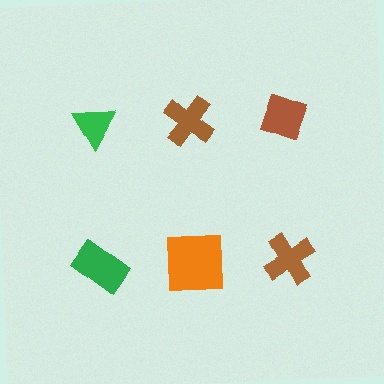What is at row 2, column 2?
An orange square.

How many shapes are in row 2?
3 shapes.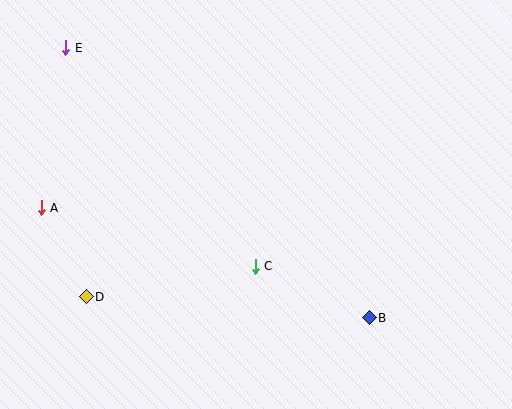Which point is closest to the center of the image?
Point C at (255, 266) is closest to the center.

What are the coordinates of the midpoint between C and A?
The midpoint between C and A is at (148, 237).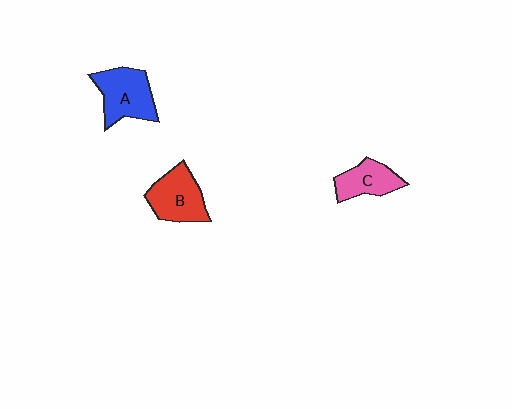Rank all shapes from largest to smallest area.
From largest to smallest: A (blue), B (red), C (pink).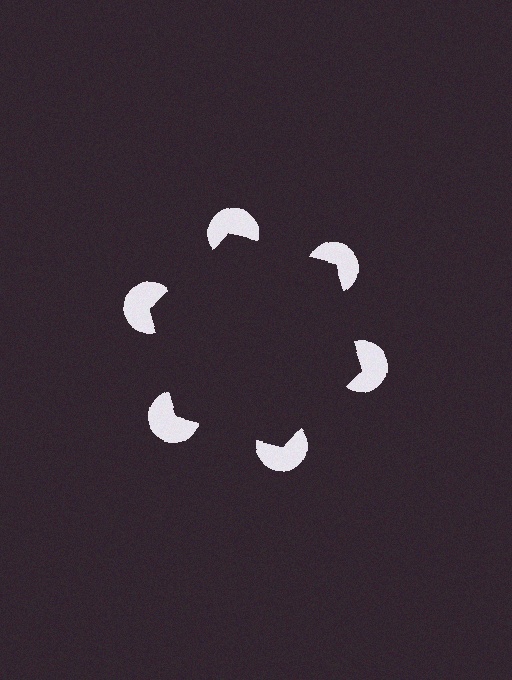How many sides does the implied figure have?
6 sides.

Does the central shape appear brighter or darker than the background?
It typically appears slightly darker than the background, even though no actual brightness change is drawn.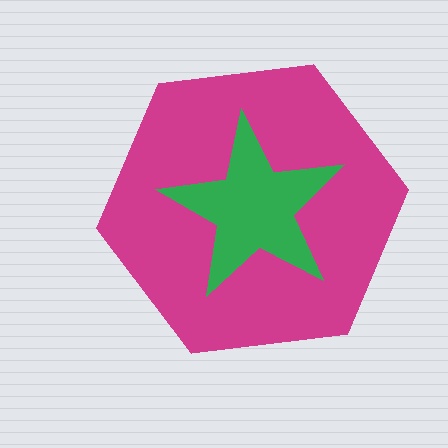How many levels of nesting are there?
2.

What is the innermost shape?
The green star.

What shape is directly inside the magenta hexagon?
The green star.